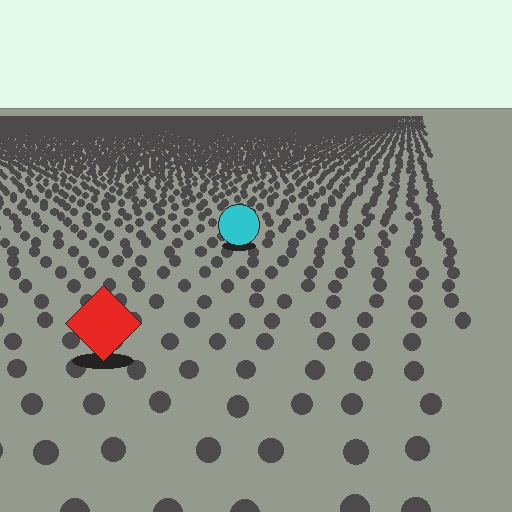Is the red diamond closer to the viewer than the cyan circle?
Yes. The red diamond is closer — you can tell from the texture gradient: the ground texture is coarser near it.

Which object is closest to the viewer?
The red diamond is closest. The texture marks near it are larger and more spread out.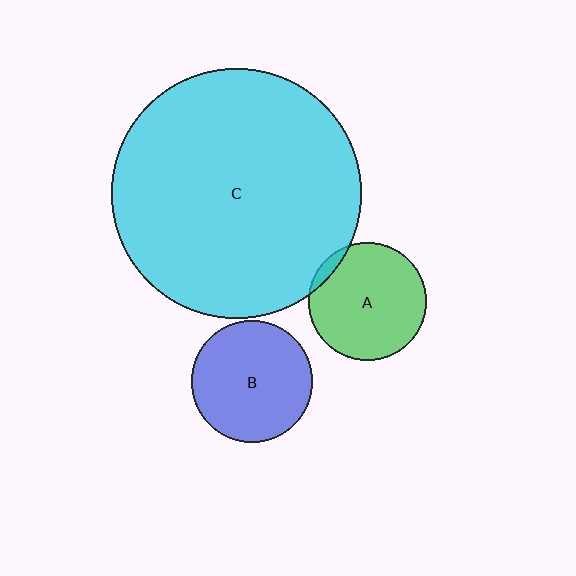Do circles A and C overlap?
Yes.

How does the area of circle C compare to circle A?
Approximately 4.5 times.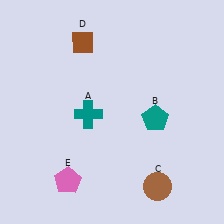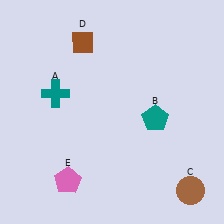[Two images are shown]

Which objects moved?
The objects that moved are: the teal cross (A), the brown circle (C).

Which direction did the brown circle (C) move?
The brown circle (C) moved right.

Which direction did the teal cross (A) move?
The teal cross (A) moved left.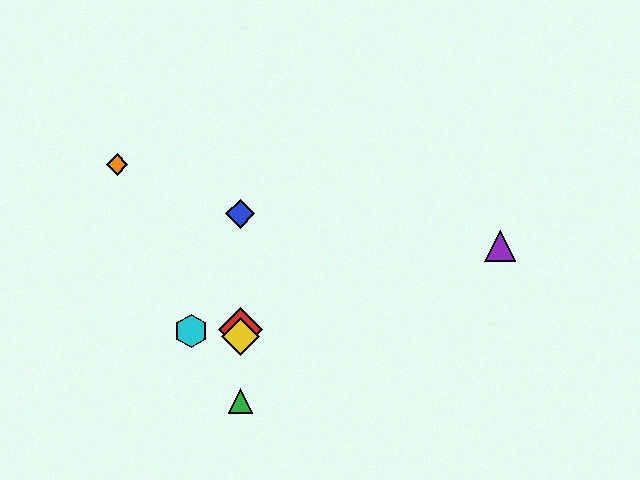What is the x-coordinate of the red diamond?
The red diamond is at x≈240.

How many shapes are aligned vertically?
4 shapes (the red diamond, the blue diamond, the green triangle, the yellow diamond) are aligned vertically.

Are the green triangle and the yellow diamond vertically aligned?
Yes, both are at x≈240.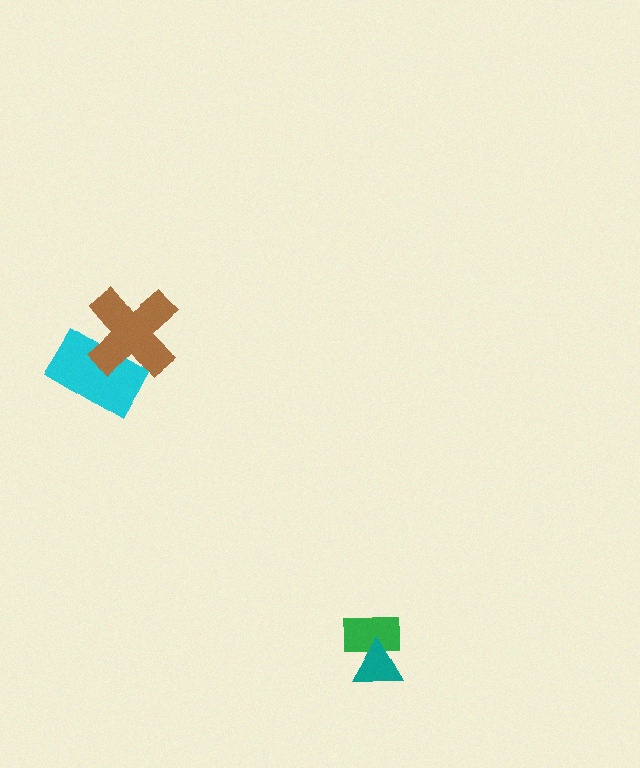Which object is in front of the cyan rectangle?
The brown cross is in front of the cyan rectangle.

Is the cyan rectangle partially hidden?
Yes, it is partially covered by another shape.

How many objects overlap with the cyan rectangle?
1 object overlaps with the cyan rectangle.